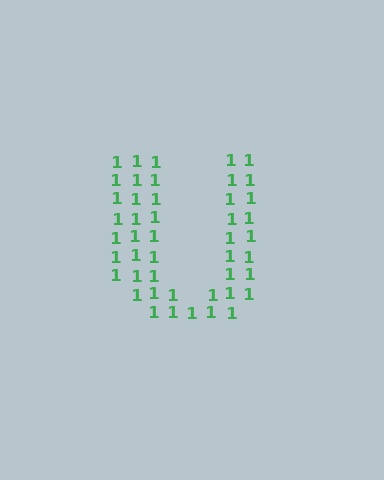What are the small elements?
The small elements are digit 1's.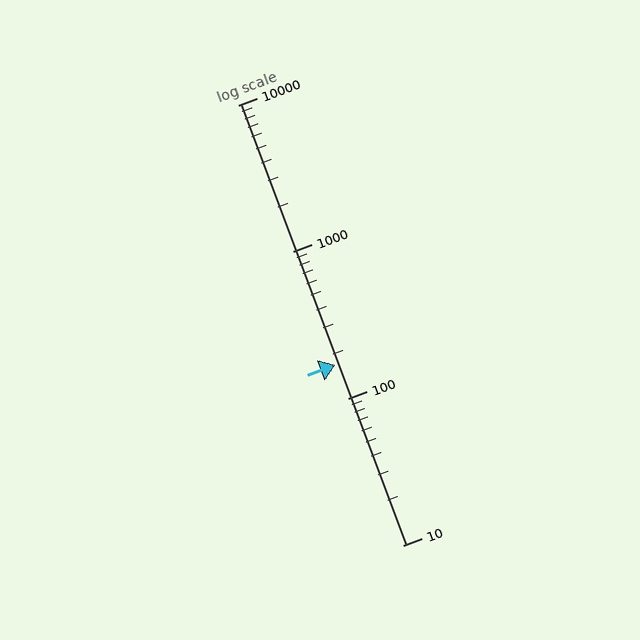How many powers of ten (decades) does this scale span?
The scale spans 3 decades, from 10 to 10000.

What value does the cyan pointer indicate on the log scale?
The pointer indicates approximately 170.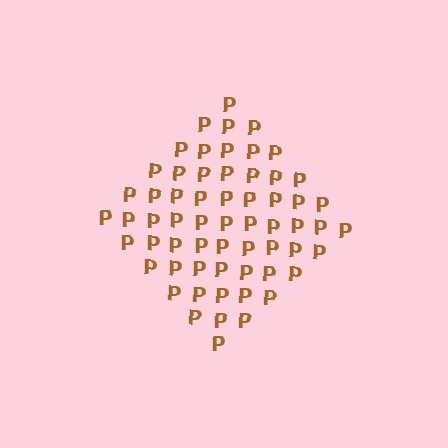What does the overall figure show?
The overall figure shows a diamond.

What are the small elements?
The small elements are letter P's.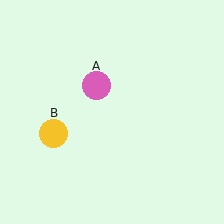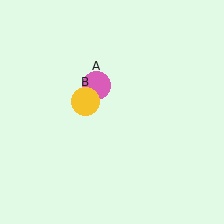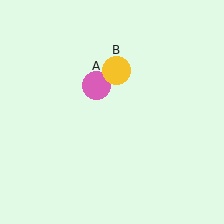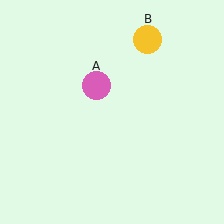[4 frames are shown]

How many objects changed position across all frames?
1 object changed position: yellow circle (object B).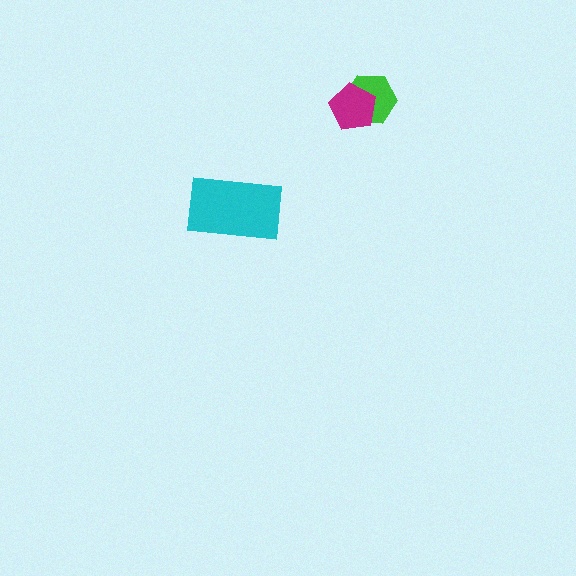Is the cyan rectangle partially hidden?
No, no other shape covers it.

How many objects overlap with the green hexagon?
1 object overlaps with the green hexagon.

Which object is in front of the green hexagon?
The magenta pentagon is in front of the green hexagon.